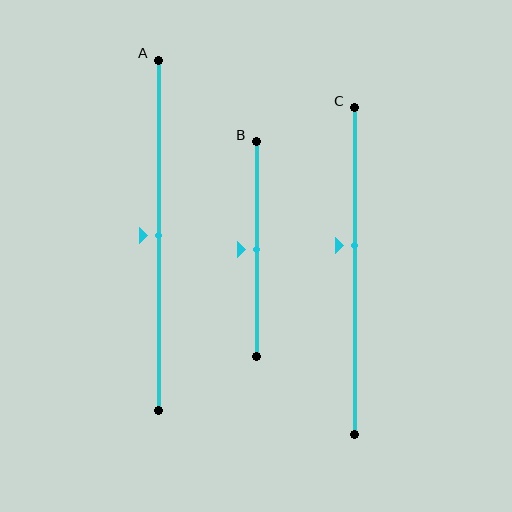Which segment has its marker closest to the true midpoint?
Segment A has its marker closest to the true midpoint.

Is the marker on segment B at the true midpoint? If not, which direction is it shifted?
Yes, the marker on segment B is at the true midpoint.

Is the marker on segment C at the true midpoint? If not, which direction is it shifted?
No, the marker on segment C is shifted upward by about 8% of the segment length.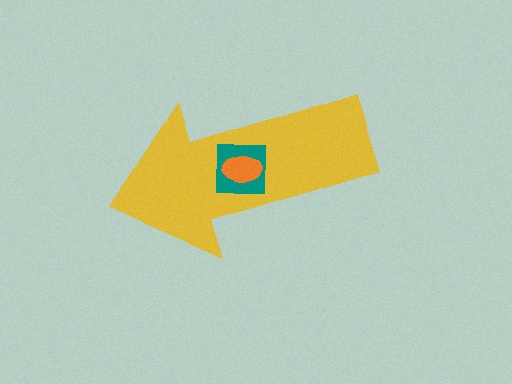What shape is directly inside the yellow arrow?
The teal square.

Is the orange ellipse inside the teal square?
Yes.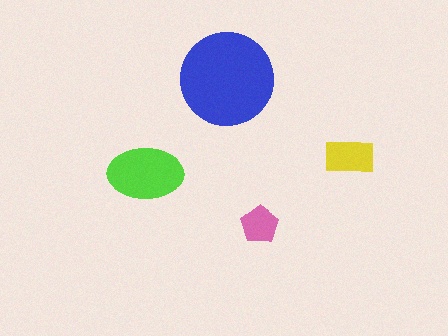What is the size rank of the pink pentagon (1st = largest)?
4th.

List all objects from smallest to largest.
The pink pentagon, the yellow rectangle, the lime ellipse, the blue circle.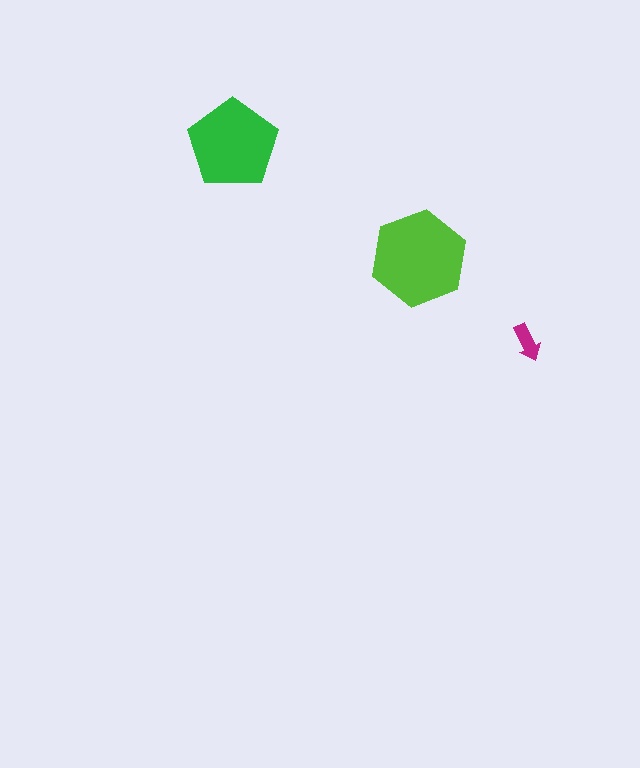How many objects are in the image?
There are 3 objects in the image.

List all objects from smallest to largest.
The magenta arrow, the green pentagon, the lime hexagon.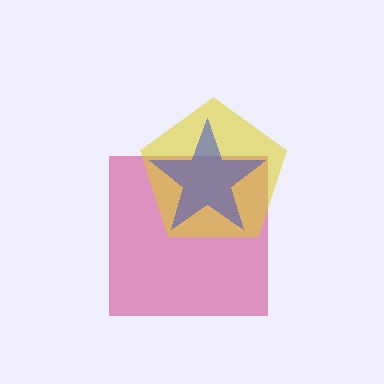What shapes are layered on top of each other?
The layered shapes are: a magenta square, a yellow pentagon, a blue star.